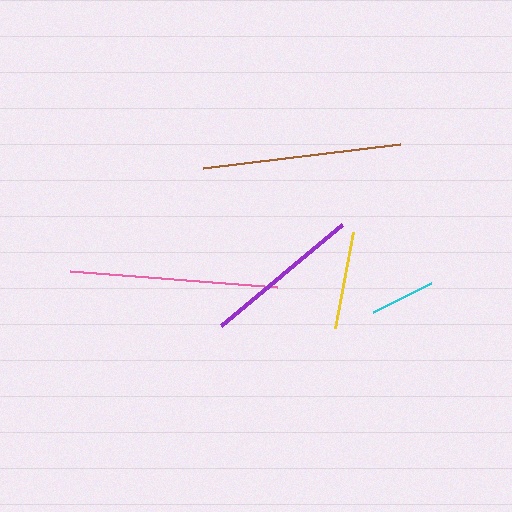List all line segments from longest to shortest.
From longest to shortest: pink, brown, purple, yellow, cyan.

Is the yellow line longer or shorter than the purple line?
The purple line is longer than the yellow line.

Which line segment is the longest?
The pink line is the longest at approximately 208 pixels.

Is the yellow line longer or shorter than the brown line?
The brown line is longer than the yellow line.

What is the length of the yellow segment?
The yellow segment is approximately 97 pixels long.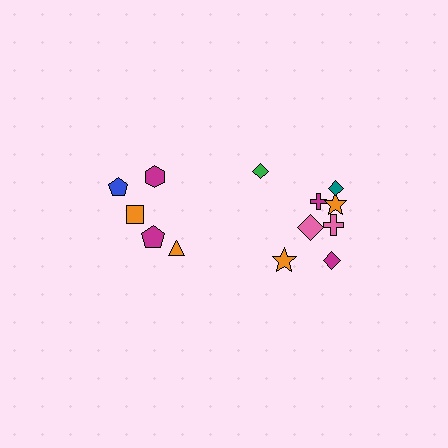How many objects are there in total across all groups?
There are 13 objects.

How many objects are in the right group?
There are 8 objects.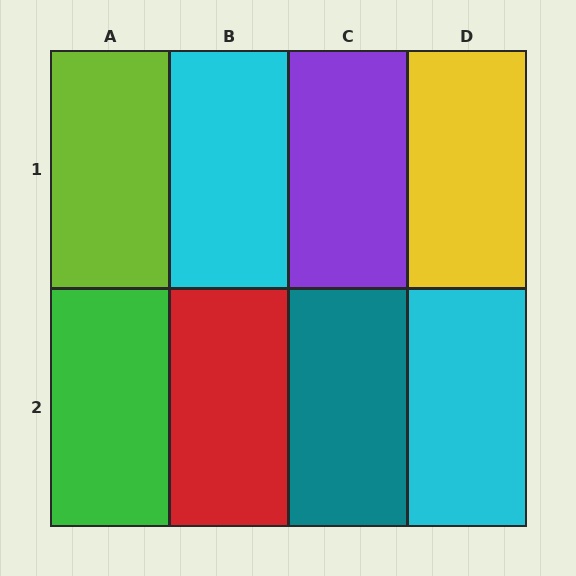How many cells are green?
1 cell is green.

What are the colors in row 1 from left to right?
Lime, cyan, purple, yellow.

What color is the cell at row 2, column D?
Cyan.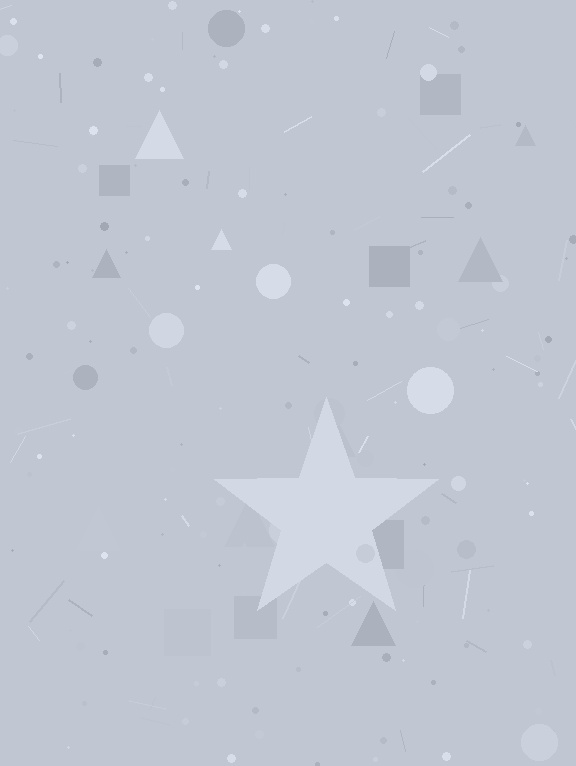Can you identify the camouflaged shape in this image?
The camouflaged shape is a star.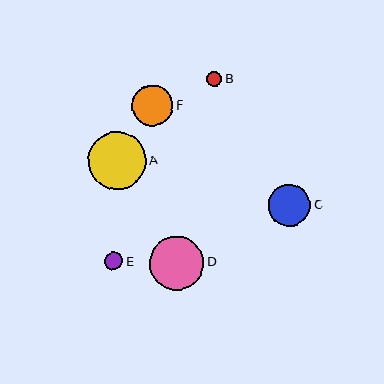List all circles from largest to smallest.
From largest to smallest: A, D, C, F, E, B.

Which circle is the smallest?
Circle B is the smallest with a size of approximately 15 pixels.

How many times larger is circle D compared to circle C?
Circle D is approximately 1.3 times the size of circle C.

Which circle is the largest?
Circle A is the largest with a size of approximately 58 pixels.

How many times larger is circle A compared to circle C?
Circle A is approximately 1.4 times the size of circle C.